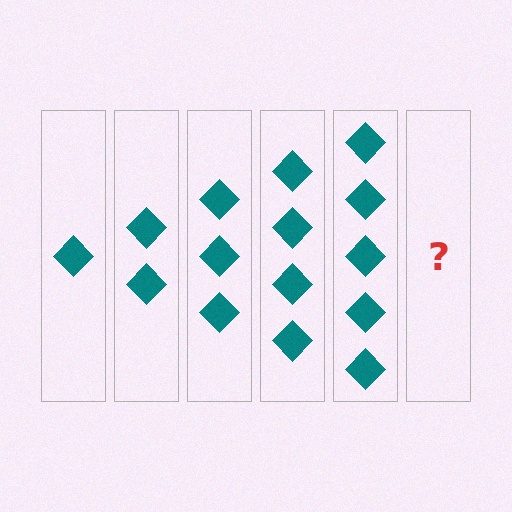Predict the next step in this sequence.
The next step is 6 diamonds.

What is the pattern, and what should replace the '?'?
The pattern is that each step adds one more diamond. The '?' should be 6 diamonds.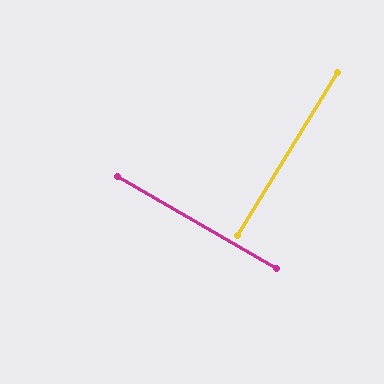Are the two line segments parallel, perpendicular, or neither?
Perpendicular — they meet at approximately 88°.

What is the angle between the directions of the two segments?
Approximately 88 degrees.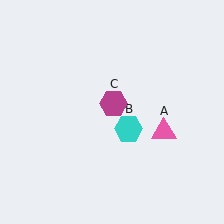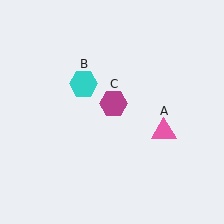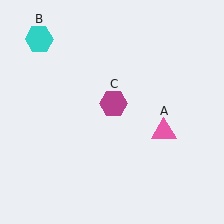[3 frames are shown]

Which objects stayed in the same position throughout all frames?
Pink triangle (object A) and magenta hexagon (object C) remained stationary.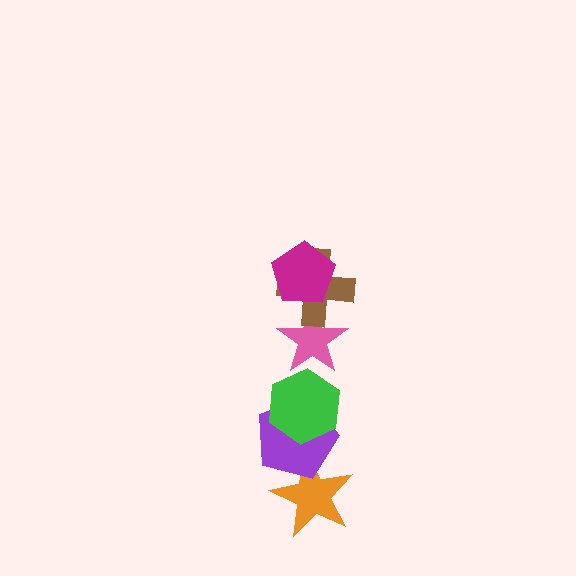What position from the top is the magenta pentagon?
The magenta pentagon is 1st from the top.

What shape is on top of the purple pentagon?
The green hexagon is on top of the purple pentagon.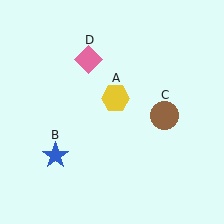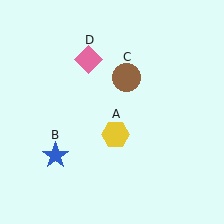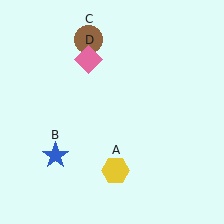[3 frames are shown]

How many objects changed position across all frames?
2 objects changed position: yellow hexagon (object A), brown circle (object C).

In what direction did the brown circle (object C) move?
The brown circle (object C) moved up and to the left.